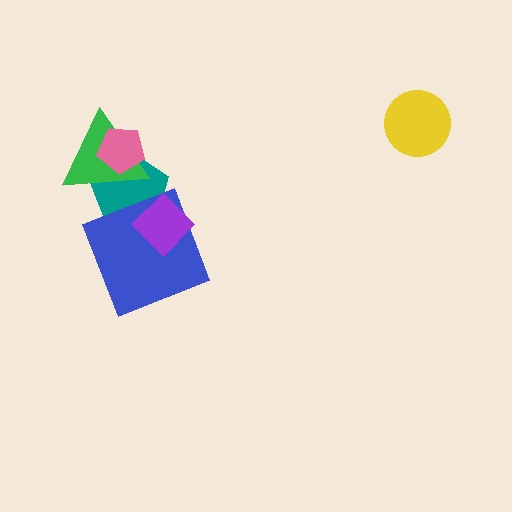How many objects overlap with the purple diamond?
2 objects overlap with the purple diamond.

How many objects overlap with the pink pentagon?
2 objects overlap with the pink pentagon.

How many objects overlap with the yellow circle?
0 objects overlap with the yellow circle.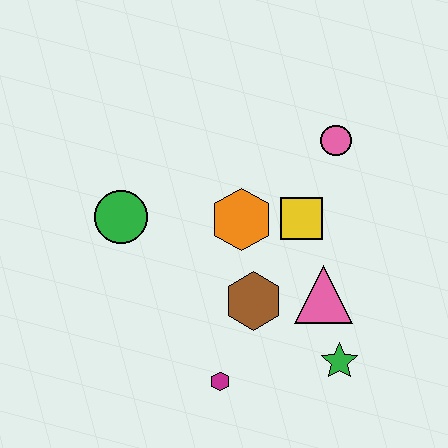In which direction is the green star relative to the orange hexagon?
The green star is below the orange hexagon.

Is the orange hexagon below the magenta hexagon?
No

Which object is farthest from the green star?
The green circle is farthest from the green star.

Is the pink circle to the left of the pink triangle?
No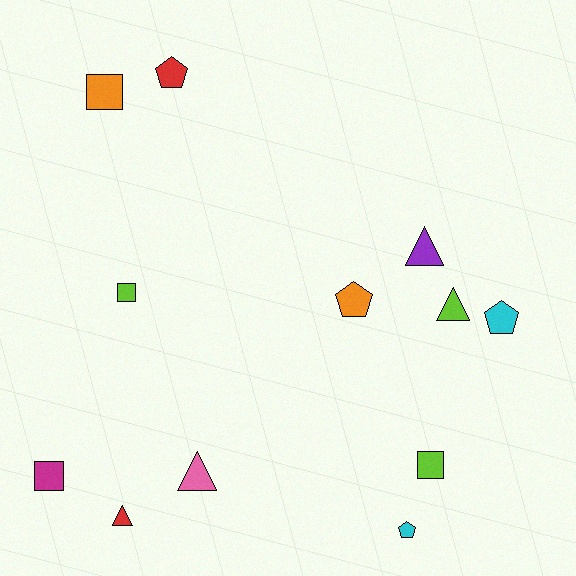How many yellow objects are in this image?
There are no yellow objects.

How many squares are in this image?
There are 4 squares.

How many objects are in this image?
There are 12 objects.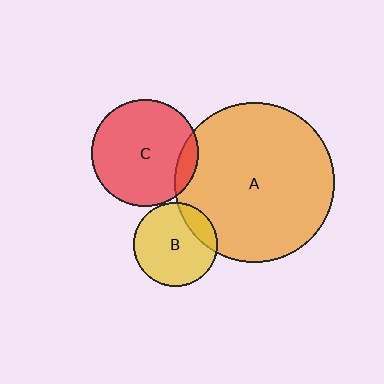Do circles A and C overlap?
Yes.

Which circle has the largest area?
Circle A (orange).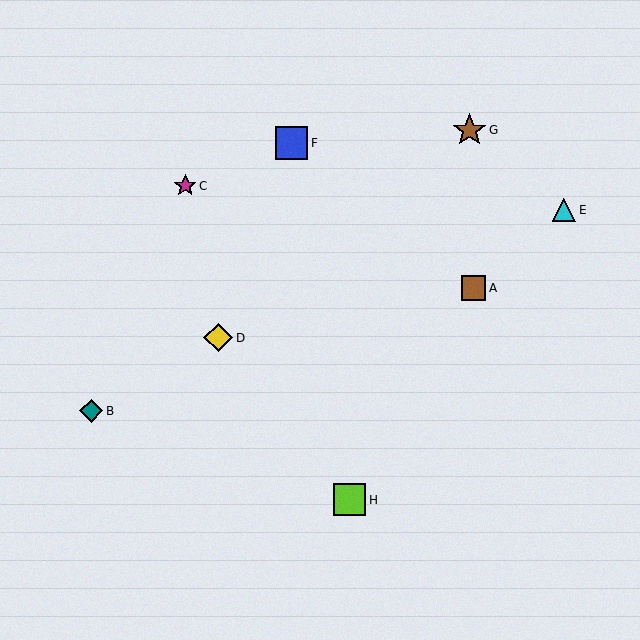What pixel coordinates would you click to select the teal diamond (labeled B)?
Click at (91, 411) to select the teal diamond B.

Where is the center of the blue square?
The center of the blue square is at (292, 143).